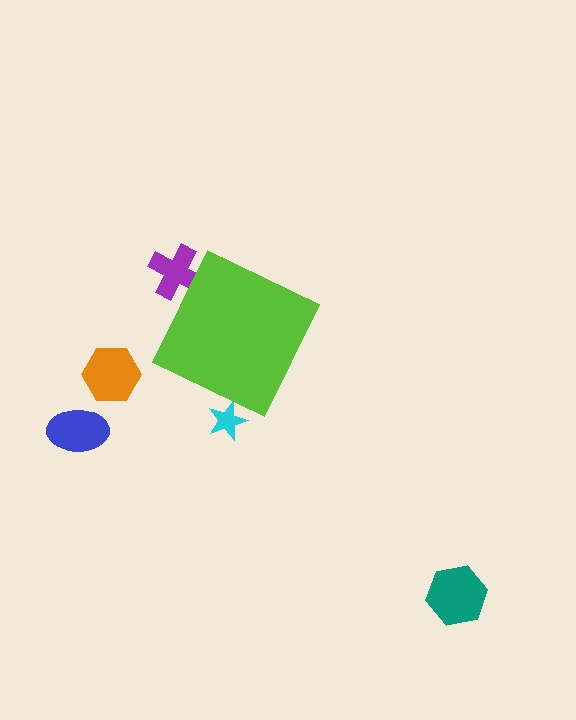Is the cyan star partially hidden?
Yes, the cyan star is partially hidden behind the lime diamond.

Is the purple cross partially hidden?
Yes, the purple cross is partially hidden behind the lime diamond.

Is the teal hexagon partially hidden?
No, the teal hexagon is fully visible.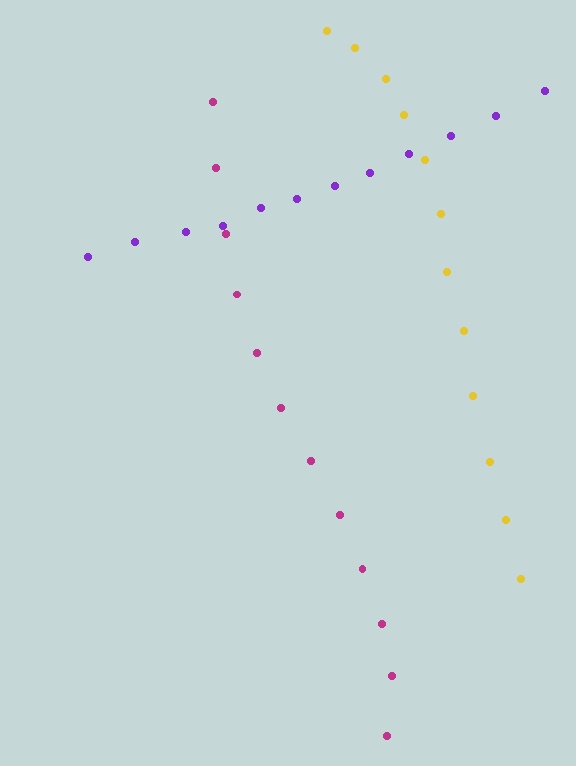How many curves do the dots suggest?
There are 3 distinct paths.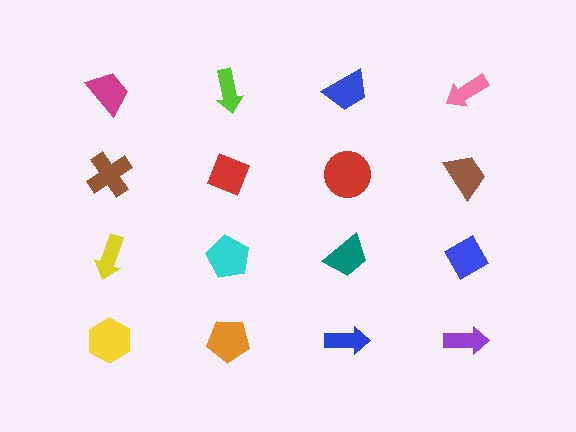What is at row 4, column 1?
A yellow hexagon.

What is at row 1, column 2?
A lime arrow.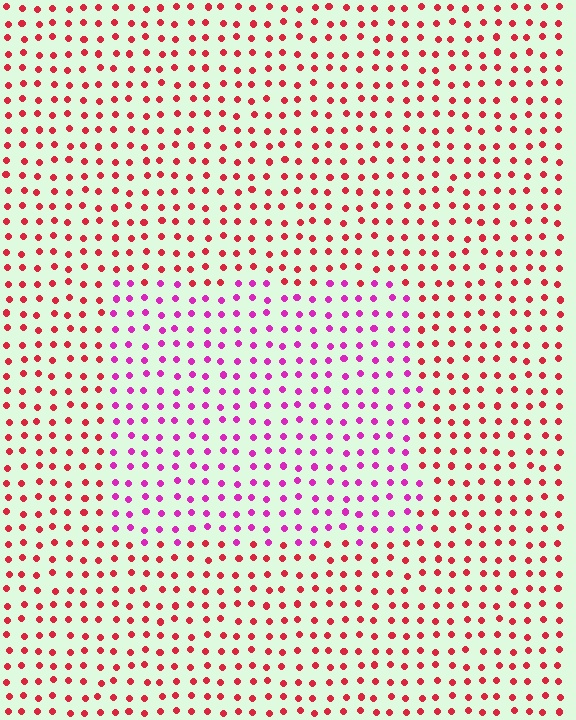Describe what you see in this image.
The image is filled with small red elements in a uniform arrangement. A rectangle-shaped region is visible where the elements are tinted to a slightly different hue, forming a subtle color boundary.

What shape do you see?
I see a rectangle.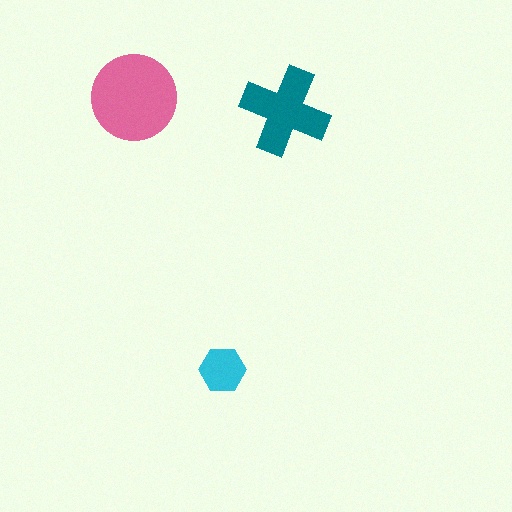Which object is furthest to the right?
The teal cross is rightmost.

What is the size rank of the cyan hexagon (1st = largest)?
3rd.